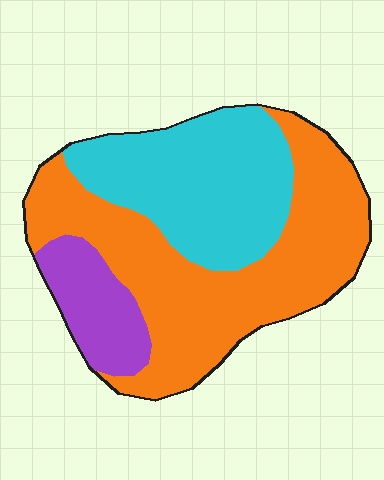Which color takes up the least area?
Purple, at roughly 15%.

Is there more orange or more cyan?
Orange.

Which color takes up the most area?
Orange, at roughly 50%.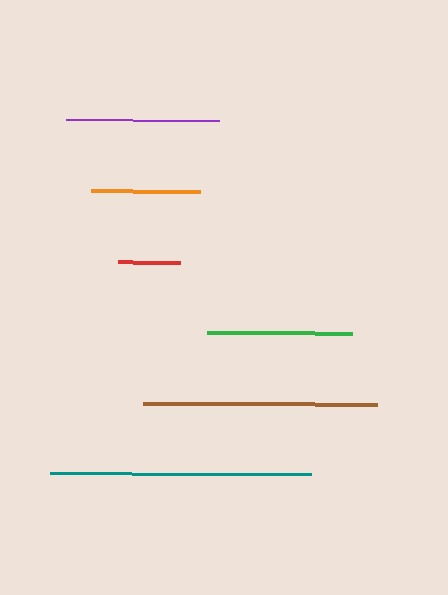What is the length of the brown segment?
The brown segment is approximately 234 pixels long.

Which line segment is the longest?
The teal line is the longest at approximately 262 pixels.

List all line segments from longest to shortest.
From longest to shortest: teal, brown, purple, green, orange, red.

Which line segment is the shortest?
The red line is the shortest at approximately 61 pixels.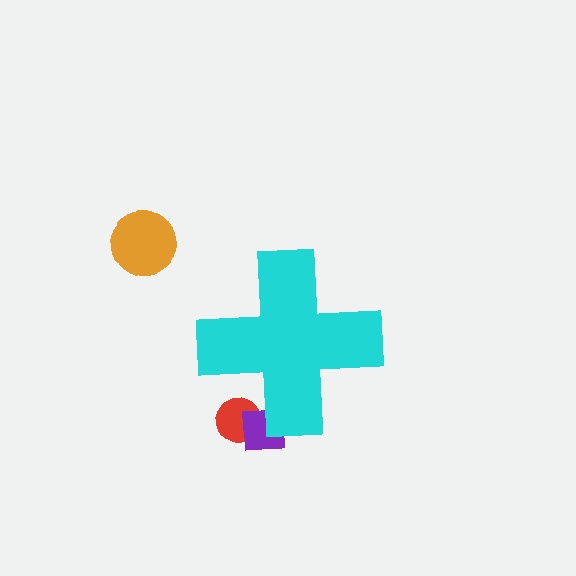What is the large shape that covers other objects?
A cyan cross.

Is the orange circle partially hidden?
No, the orange circle is fully visible.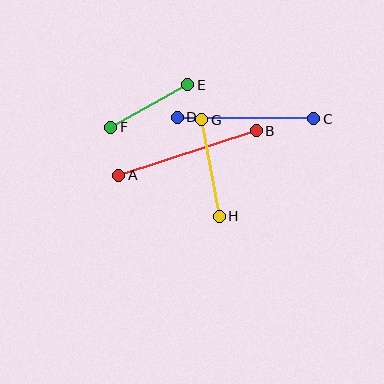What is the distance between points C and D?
The distance is approximately 136 pixels.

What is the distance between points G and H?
The distance is approximately 98 pixels.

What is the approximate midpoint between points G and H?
The midpoint is at approximately (210, 168) pixels.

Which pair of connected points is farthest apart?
Points A and B are farthest apart.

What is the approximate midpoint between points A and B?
The midpoint is at approximately (187, 153) pixels.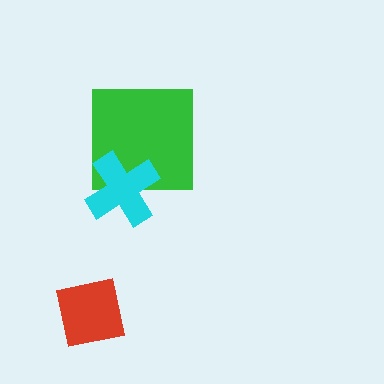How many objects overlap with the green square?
1 object overlaps with the green square.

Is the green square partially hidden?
Yes, it is partially covered by another shape.